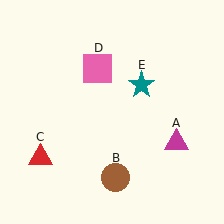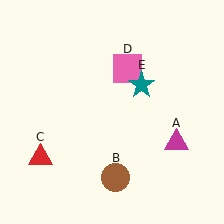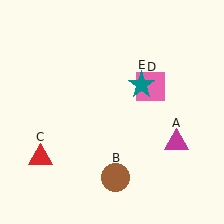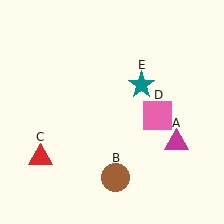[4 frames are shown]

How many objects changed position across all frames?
1 object changed position: pink square (object D).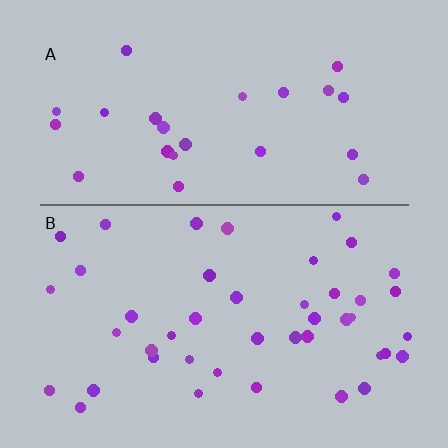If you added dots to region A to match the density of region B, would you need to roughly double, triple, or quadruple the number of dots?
Approximately double.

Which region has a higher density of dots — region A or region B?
B (the bottom).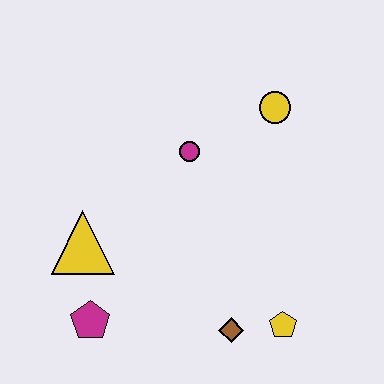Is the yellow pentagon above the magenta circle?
No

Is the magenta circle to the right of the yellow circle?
No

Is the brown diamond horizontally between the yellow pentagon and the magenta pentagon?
Yes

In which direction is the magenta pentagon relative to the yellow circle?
The magenta pentagon is below the yellow circle.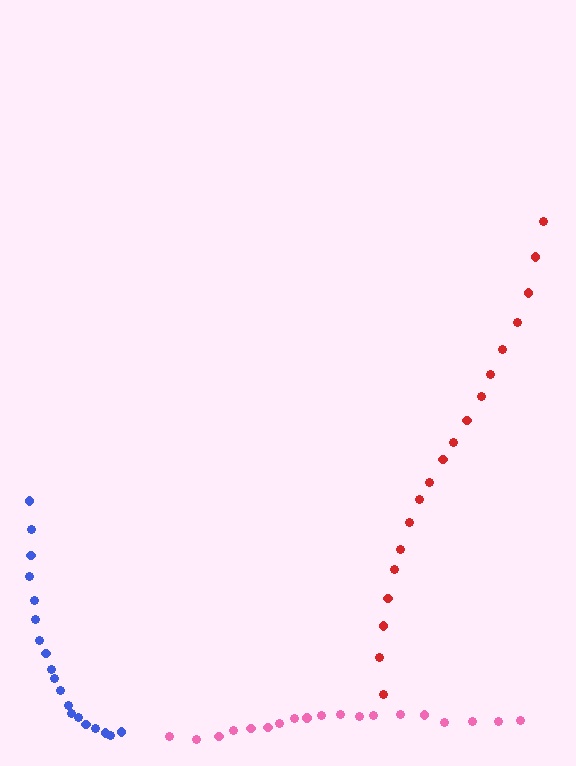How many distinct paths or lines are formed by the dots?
There are 3 distinct paths.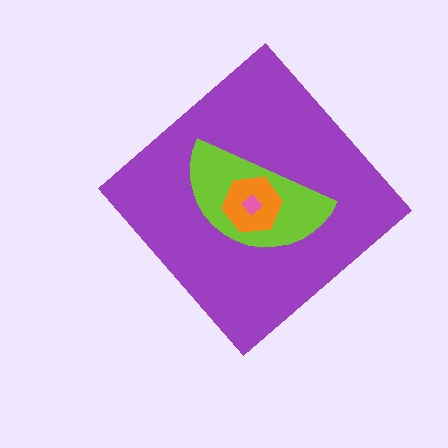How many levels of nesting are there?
4.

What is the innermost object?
The pink diamond.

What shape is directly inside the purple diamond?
The lime semicircle.